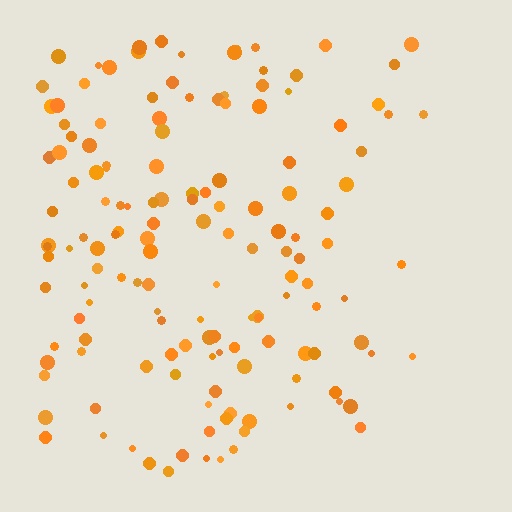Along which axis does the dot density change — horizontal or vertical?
Horizontal.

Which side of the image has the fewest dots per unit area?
The right.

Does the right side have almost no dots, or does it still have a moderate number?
Still a moderate number, just noticeably fewer than the left.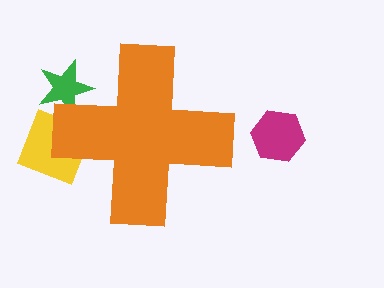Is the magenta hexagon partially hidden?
No, the magenta hexagon is fully visible.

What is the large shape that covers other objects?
An orange cross.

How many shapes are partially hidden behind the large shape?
2 shapes are partially hidden.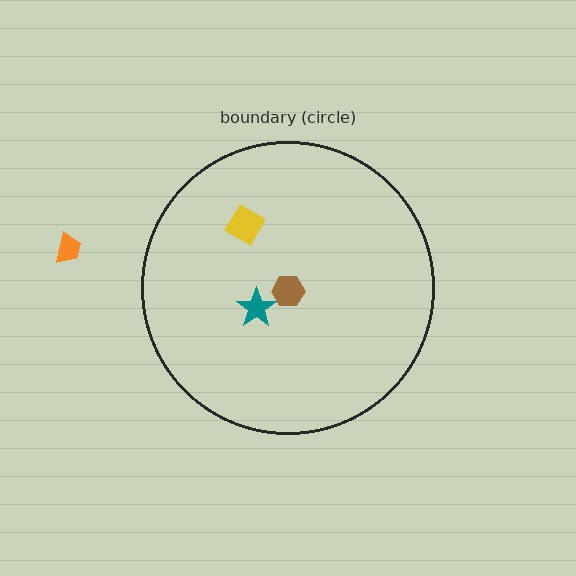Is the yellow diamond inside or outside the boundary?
Inside.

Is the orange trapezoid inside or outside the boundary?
Outside.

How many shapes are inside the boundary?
3 inside, 1 outside.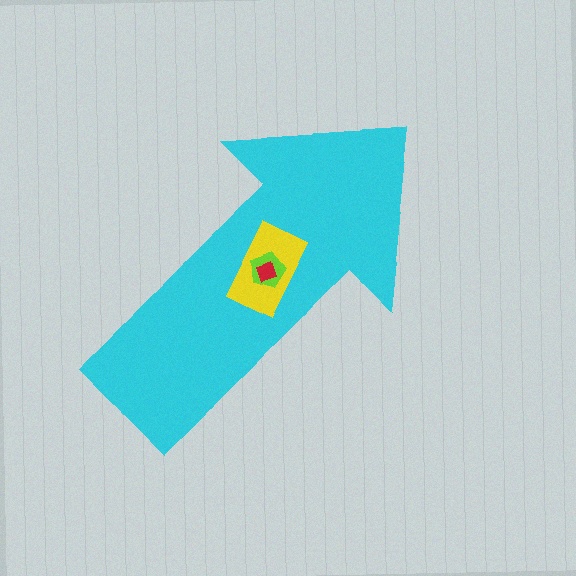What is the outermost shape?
The cyan arrow.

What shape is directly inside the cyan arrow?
The yellow rectangle.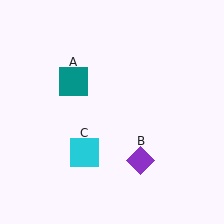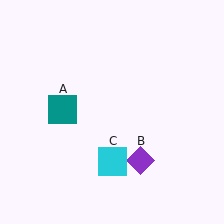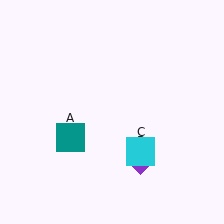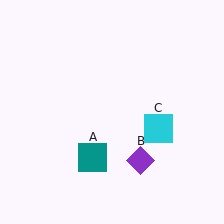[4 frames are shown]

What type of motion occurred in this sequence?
The teal square (object A), cyan square (object C) rotated counterclockwise around the center of the scene.